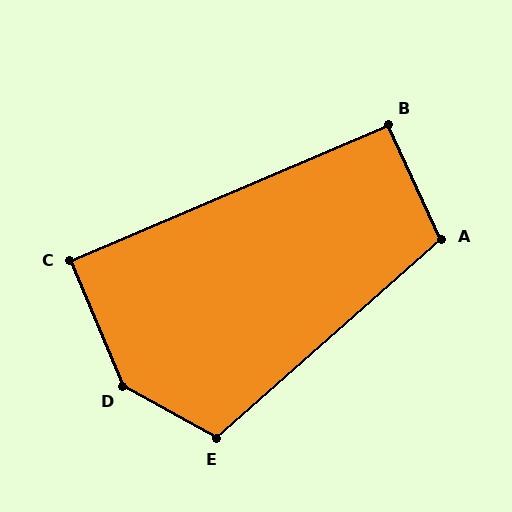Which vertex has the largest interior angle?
D, at approximately 142 degrees.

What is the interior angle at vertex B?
Approximately 92 degrees (approximately right).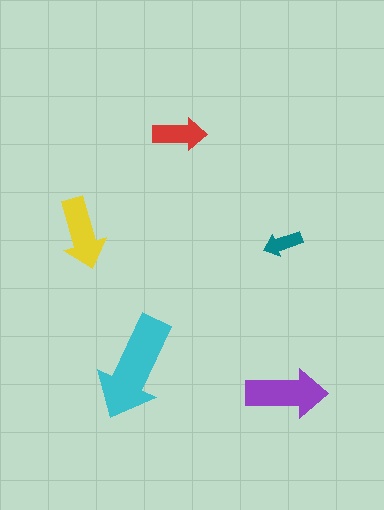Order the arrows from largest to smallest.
the cyan one, the purple one, the yellow one, the red one, the teal one.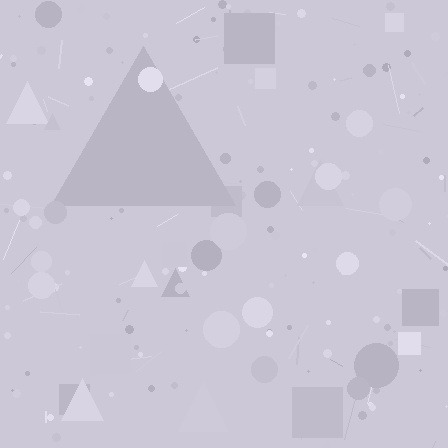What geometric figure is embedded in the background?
A triangle is embedded in the background.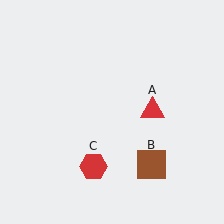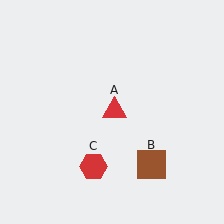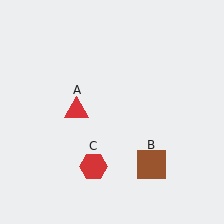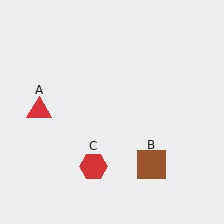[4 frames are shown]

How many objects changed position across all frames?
1 object changed position: red triangle (object A).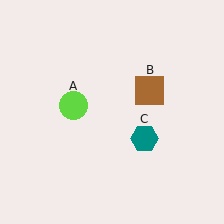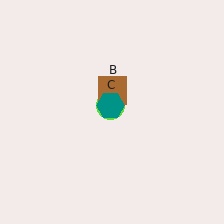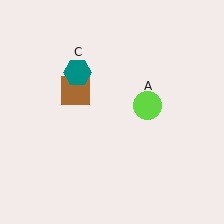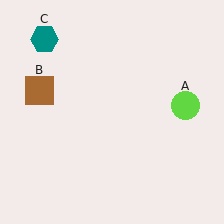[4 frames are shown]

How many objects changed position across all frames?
3 objects changed position: lime circle (object A), brown square (object B), teal hexagon (object C).